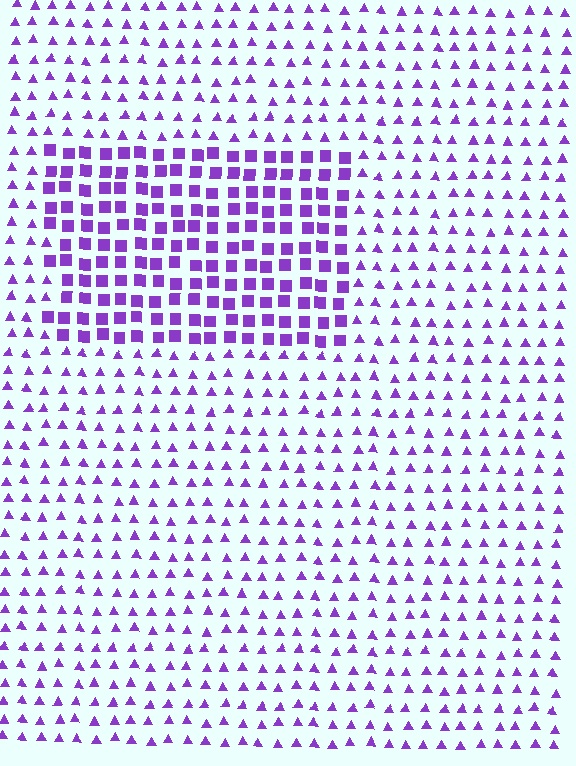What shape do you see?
I see a rectangle.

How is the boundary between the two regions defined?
The boundary is defined by a change in element shape: squares inside vs. triangles outside. All elements share the same color and spacing.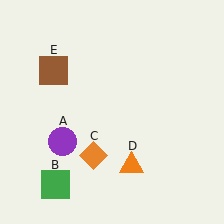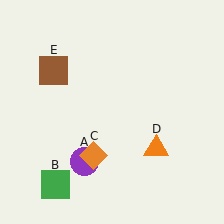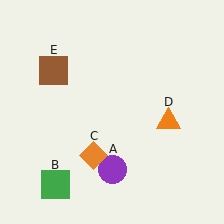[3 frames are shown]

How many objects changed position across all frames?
2 objects changed position: purple circle (object A), orange triangle (object D).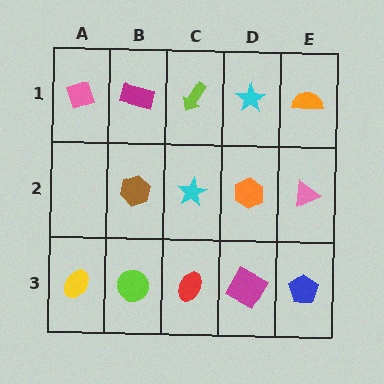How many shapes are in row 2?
4 shapes.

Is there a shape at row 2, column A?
No, that cell is empty.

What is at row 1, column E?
An orange semicircle.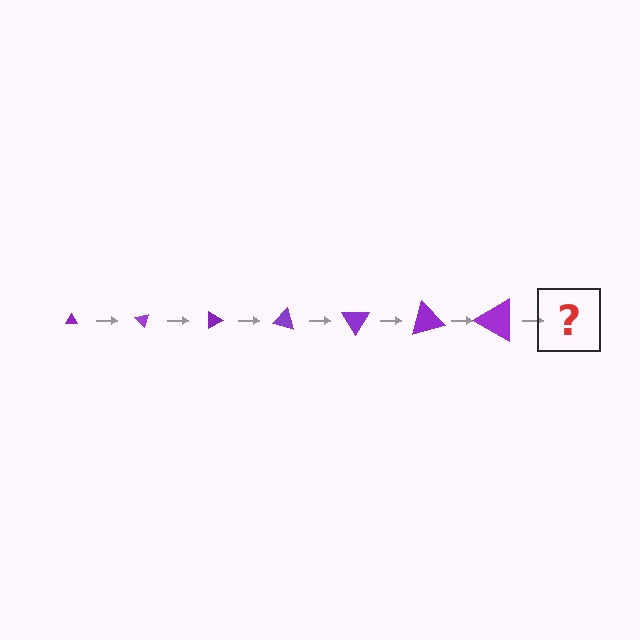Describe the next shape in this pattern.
It should be a triangle, larger than the previous one and rotated 315 degrees from the start.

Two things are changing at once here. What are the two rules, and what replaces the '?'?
The two rules are that the triangle grows larger each step and it rotates 45 degrees each step. The '?' should be a triangle, larger than the previous one and rotated 315 degrees from the start.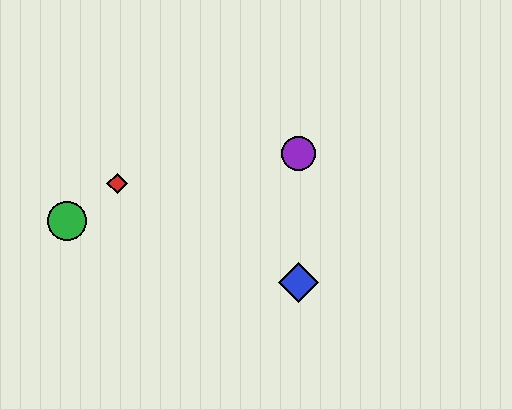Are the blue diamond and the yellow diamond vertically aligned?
Yes, both are at x≈299.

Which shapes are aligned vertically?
The blue diamond, the yellow diamond, the purple circle are aligned vertically.